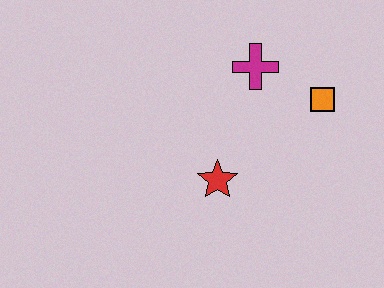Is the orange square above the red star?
Yes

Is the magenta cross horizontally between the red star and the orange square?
Yes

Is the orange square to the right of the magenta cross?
Yes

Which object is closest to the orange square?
The magenta cross is closest to the orange square.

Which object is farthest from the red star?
The orange square is farthest from the red star.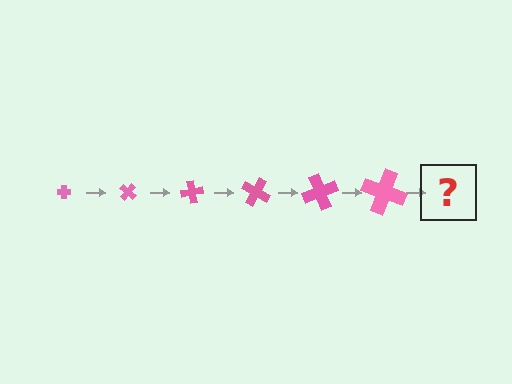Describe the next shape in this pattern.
It should be a cross, larger than the previous one and rotated 240 degrees from the start.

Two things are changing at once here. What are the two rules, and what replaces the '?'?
The two rules are that the cross grows larger each step and it rotates 40 degrees each step. The '?' should be a cross, larger than the previous one and rotated 240 degrees from the start.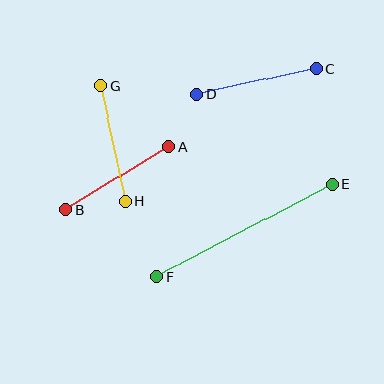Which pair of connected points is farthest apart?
Points E and F are farthest apart.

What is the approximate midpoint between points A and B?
The midpoint is at approximately (117, 178) pixels.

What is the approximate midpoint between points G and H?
The midpoint is at approximately (113, 143) pixels.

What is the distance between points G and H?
The distance is approximately 118 pixels.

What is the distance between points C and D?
The distance is approximately 122 pixels.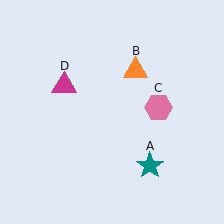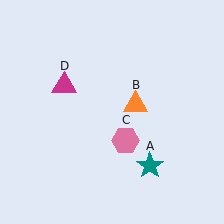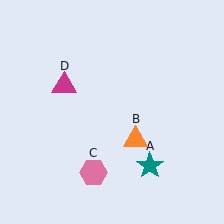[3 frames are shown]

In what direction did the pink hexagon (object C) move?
The pink hexagon (object C) moved down and to the left.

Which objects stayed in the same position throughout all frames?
Teal star (object A) and magenta triangle (object D) remained stationary.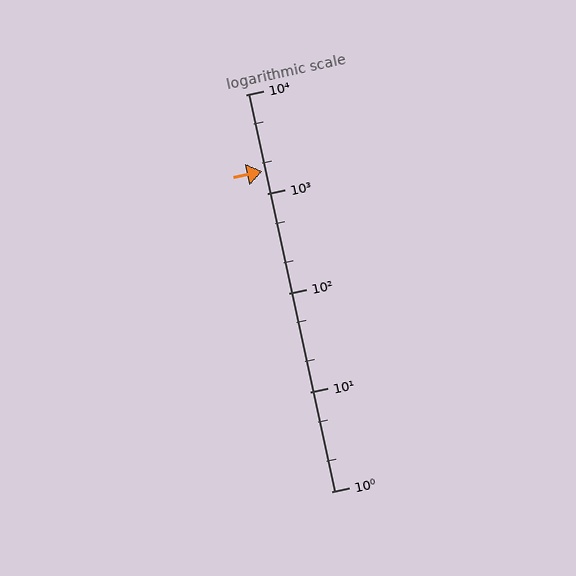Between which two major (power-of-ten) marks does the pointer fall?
The pointer is between 1000 and 10000.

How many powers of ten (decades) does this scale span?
The scale spans 4 decades, from 1 to 10000.